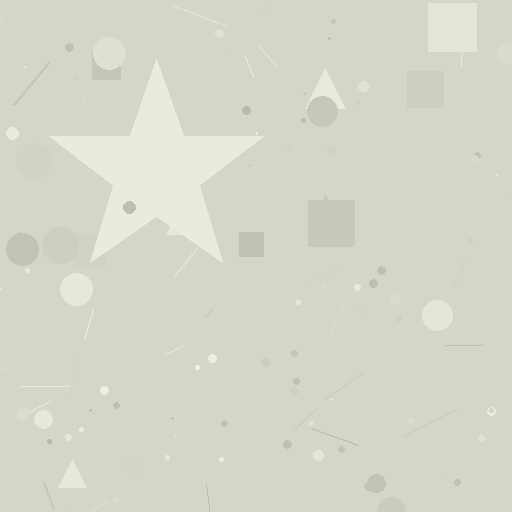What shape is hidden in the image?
A star is hidden in the image.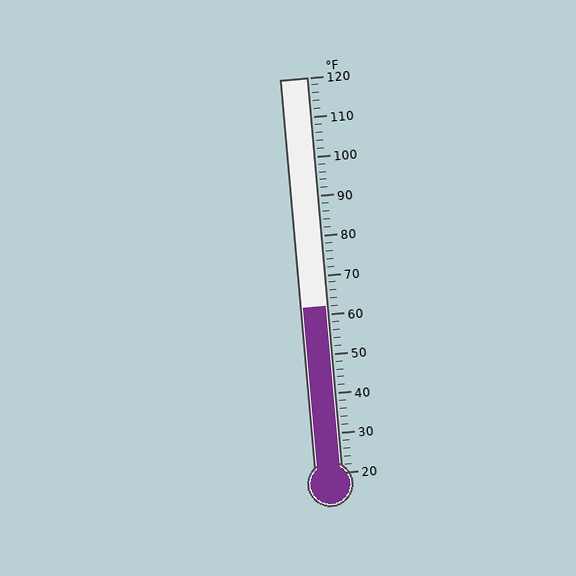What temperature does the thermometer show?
The thermometer shows approximately 62°F.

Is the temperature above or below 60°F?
The temperature is above 60°F.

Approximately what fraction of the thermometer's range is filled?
The thermometer is filled to approximately 40% of its range.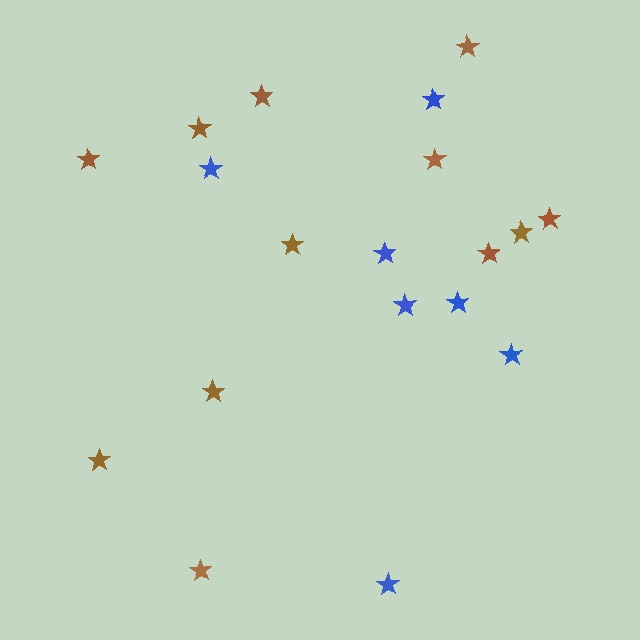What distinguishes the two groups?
There are 2 groups: one group of brown stars (12) and one group of blue stars (7).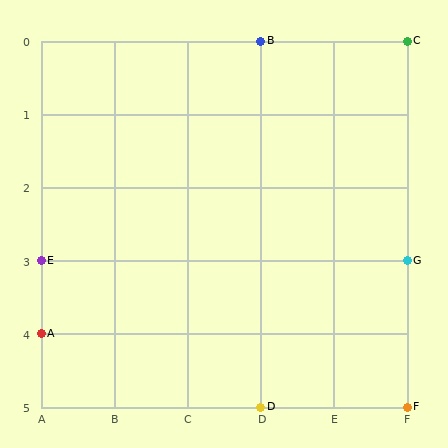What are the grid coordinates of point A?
Point A is at grid coordinates (A, 4).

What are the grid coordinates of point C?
Point C is at grid coordinates (F, 0).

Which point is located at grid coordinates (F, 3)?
Point G is at (F, 3).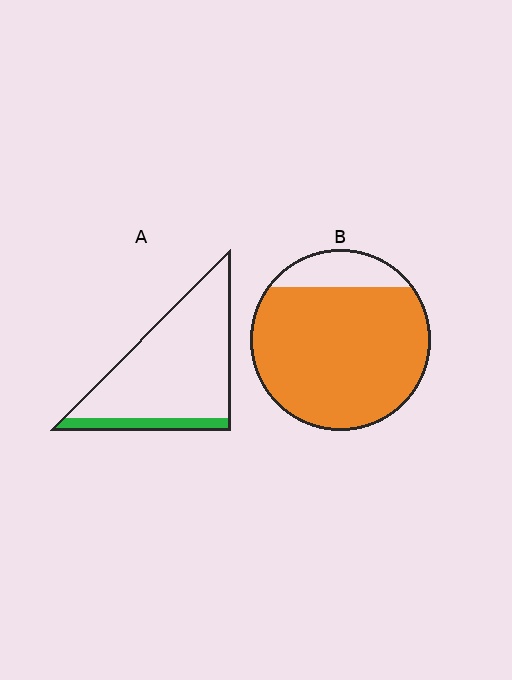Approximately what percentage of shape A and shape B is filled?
A is approximately 15% and B is approximately 85%.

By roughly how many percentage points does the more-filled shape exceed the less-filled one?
By roughly 70 percentage points (B over A).